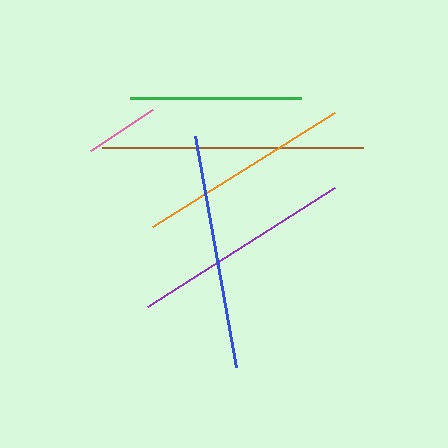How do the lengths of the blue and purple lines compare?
The blue and purple lines are approximately the same length.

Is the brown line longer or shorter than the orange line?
The brown line is longer than the orange line.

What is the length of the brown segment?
The brown segment is approximately 261 pixels long.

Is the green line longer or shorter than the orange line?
The orange line is longer than the green line.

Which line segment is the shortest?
The pink line is the shortest at approximately 74 pixels.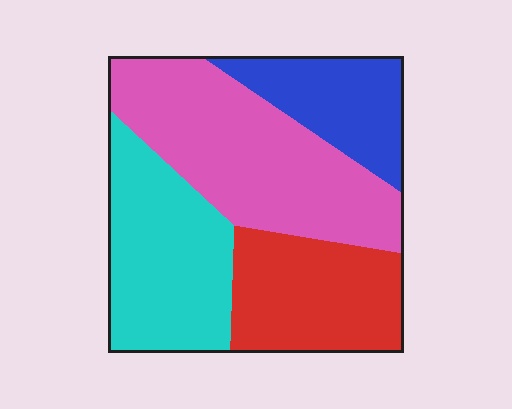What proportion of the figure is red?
Red covers about 20% of the figure.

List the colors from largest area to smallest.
From largest to smallest: pink, cyan, red, blue.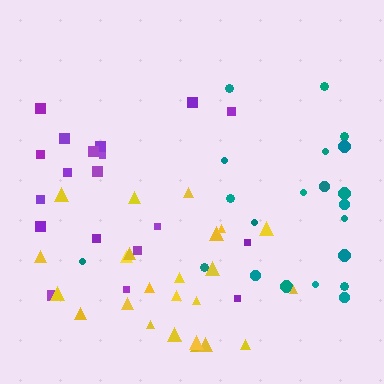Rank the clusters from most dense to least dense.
yellow, teal, purple.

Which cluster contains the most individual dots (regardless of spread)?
Yellow (24).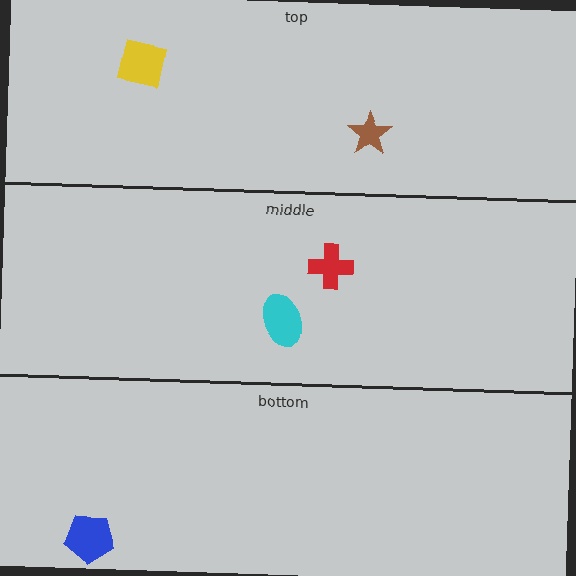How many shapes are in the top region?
2.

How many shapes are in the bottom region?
1.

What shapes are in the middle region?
The red cross, the cyan ellipse.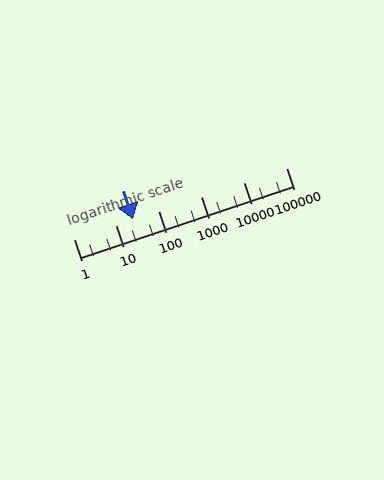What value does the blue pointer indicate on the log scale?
The pointer indicates approximately 25.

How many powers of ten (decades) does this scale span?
The scale spans 5 decades, from 1 to 100000.